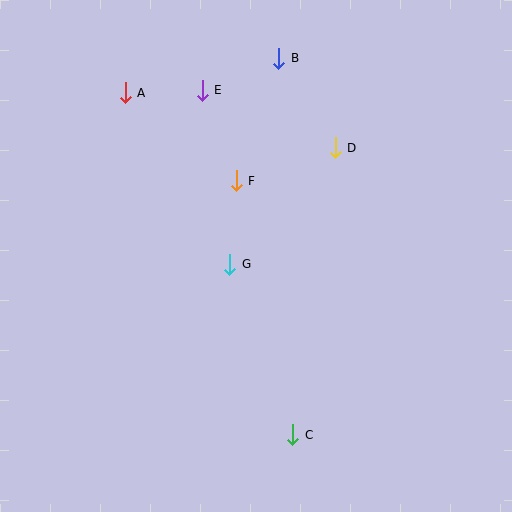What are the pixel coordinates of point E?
Point E is at (202, 90).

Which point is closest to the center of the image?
Point G at (230, 264) is closest to the center.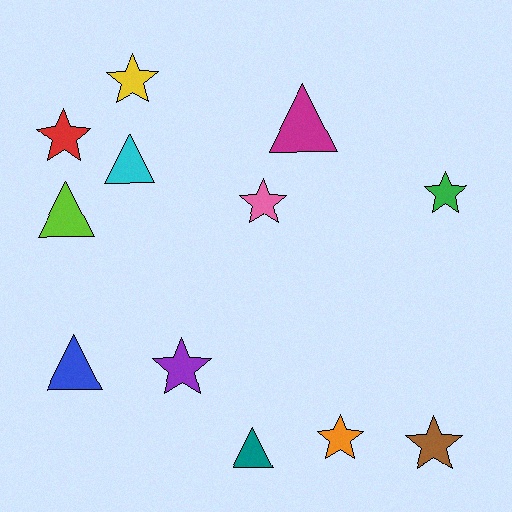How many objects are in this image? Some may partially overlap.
There are 12 objects.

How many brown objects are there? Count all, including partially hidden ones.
There is 1 brown object.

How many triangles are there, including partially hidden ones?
There are 5 triangles.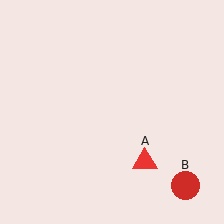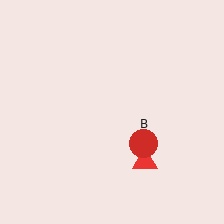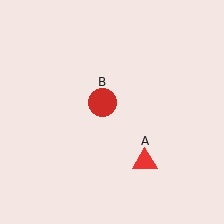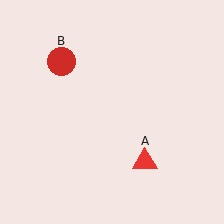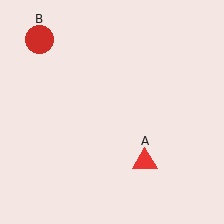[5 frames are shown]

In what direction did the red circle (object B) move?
The red circle (object B) moved up and to the left.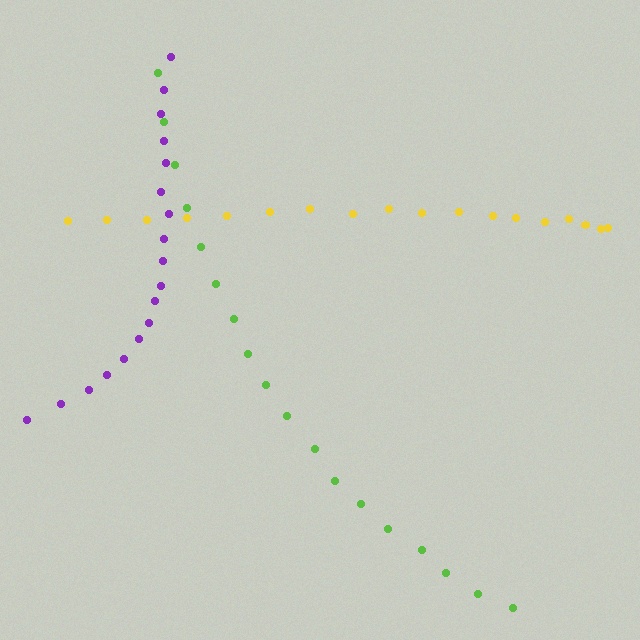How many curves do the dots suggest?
There are 3 distinct paths.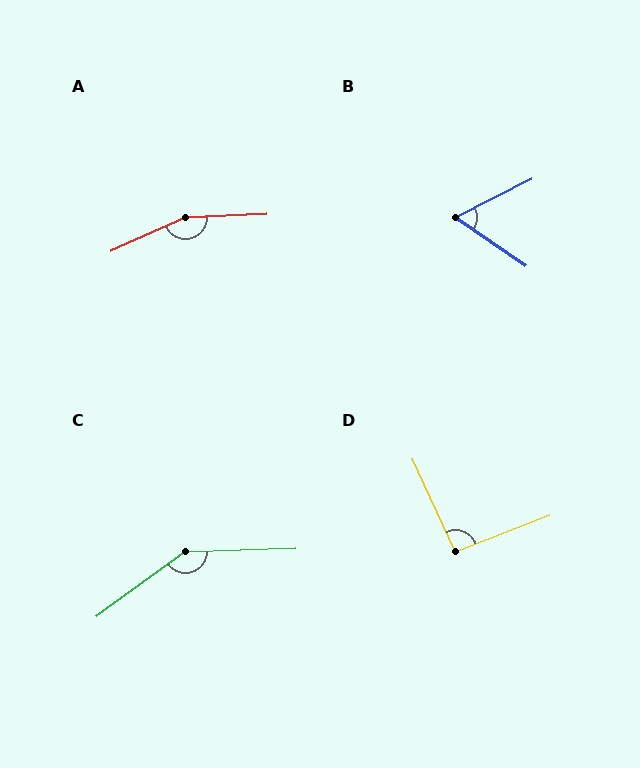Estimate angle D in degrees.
Approximately 94 degrees.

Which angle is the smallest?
B, at approximately 61 degrees.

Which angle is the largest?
A, at approximately 158 degrees.